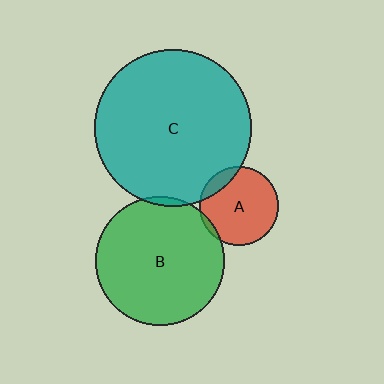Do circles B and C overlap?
Yes.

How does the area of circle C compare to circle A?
Approximately 3.9 times.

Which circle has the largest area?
Circle C (teal).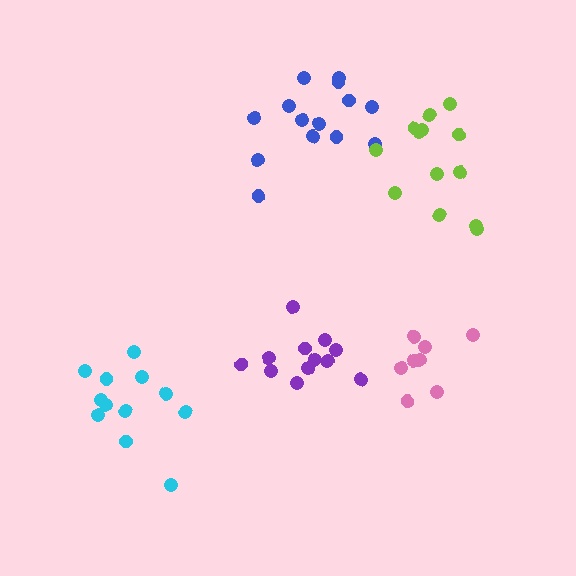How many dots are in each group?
Group 1: 12 dots, Group 2: 14 dots, Group 3: 13 dots, Group 4: 8 dots, Group 5: 12 dots (59 total).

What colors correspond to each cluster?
The clusters are colored: purple, blue, lime, pink, cyan.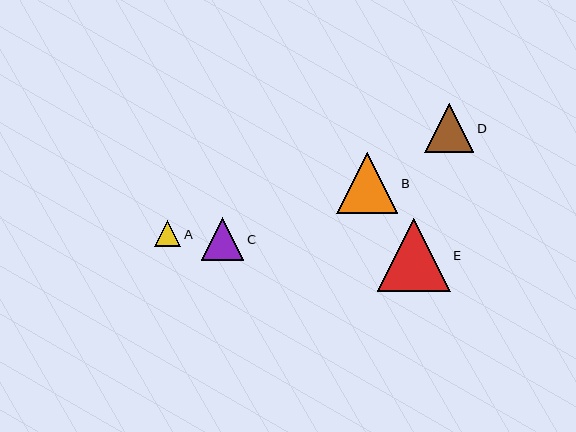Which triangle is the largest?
Triangle E is the largest with a size of approximately 73 pixels.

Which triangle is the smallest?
Triangle A is the smallest with a size of approximately 26 pixels.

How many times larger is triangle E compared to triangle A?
Triangle E is approximately 2.8 times the size of triangle A.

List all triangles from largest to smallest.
From largest to smallest: E, B, D, C, A.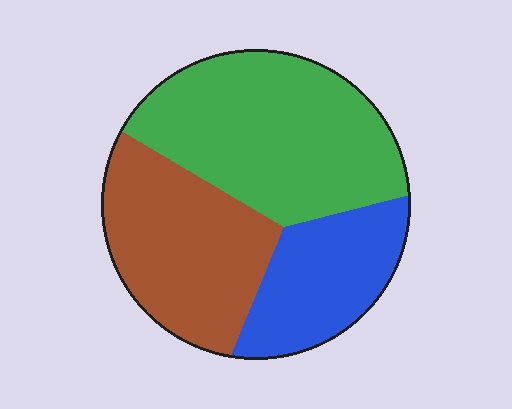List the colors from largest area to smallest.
From largest to smallest: green, brown, blue.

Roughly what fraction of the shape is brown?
Brown covers around 35% of the shape.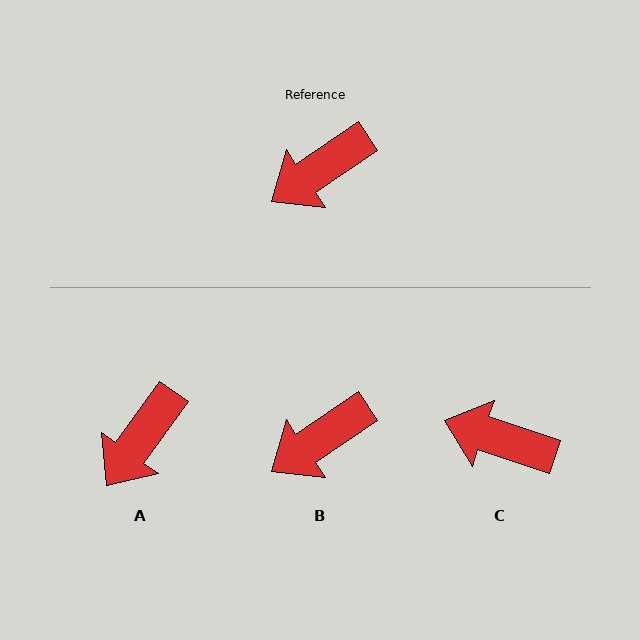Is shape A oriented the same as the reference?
No, it is off by about 20 degrees.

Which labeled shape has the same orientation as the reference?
B.